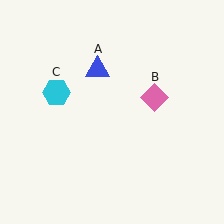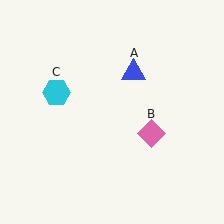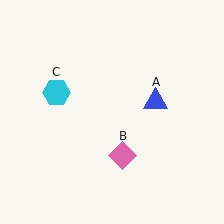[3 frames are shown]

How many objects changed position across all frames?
2 objects changed position: blue triangle (object A), pink diamond (object B).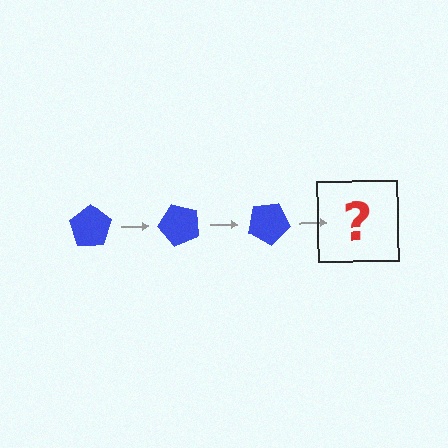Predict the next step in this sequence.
The next step is a blue pentagon rotated 150 degrees.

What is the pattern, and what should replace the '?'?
The pattern is that the pentagon rotates 50 degrees each step. The '?' should be a blue pentagon rotated 150 degrees.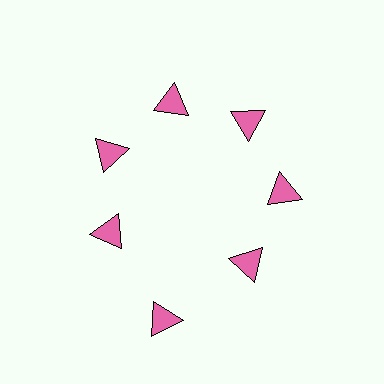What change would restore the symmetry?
The symmetry would be restored by moving it inward, back onto the ring so that all 7 triangles sit at equal angles and equal distance from the center.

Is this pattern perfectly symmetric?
No. The 7 pink triangles are arranged in a ring, but one element near the 6 o'clock position is pushed outward from the center, breaking the 7-fold rotational symmetry.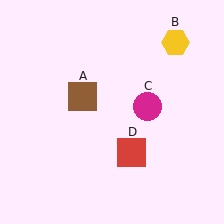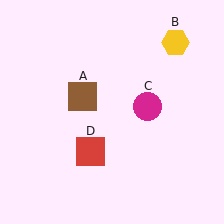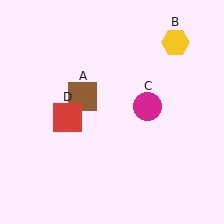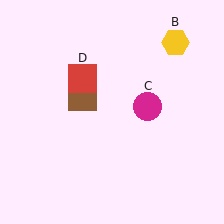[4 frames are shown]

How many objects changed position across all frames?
1 object changed position: red square (object D).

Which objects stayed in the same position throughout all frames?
Brown square (object A) and yellow hexagon (object B) and magenta circle (object C) remained stationary.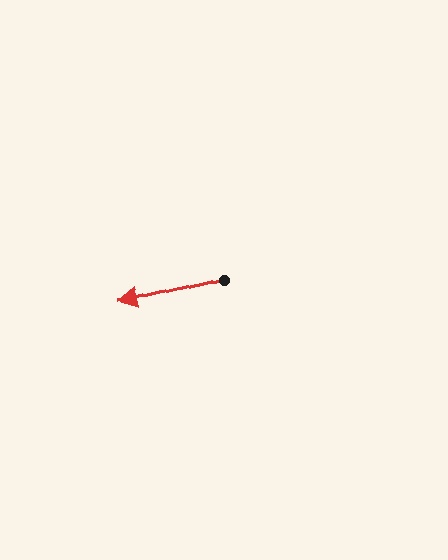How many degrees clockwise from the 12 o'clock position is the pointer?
Approximately 256 degrees.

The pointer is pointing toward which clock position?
Roughly 9 o'clock.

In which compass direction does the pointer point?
West.